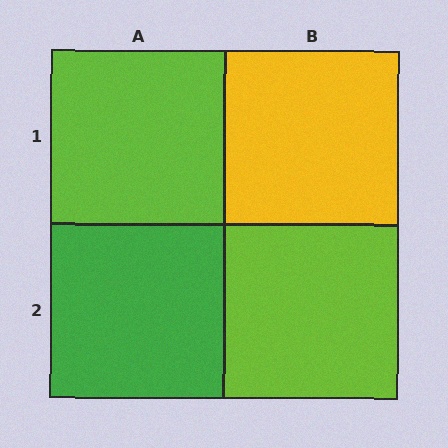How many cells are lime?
2 cells are lime.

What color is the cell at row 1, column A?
Lime.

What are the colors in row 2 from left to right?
Green, lime.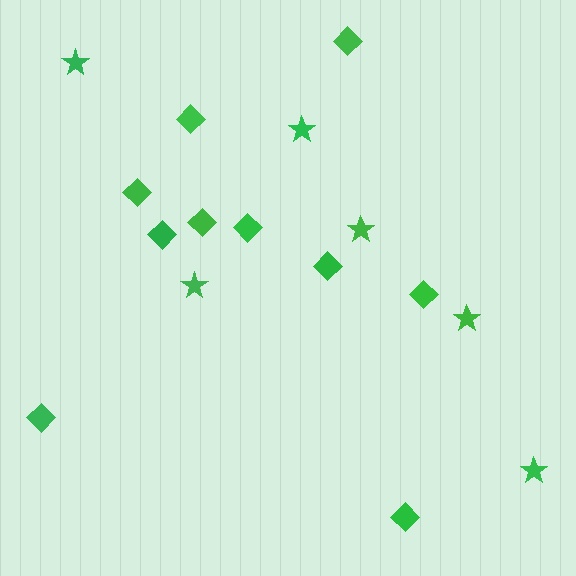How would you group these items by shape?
There are 2 groups: one group of diamonds (10) and one group of stars (6).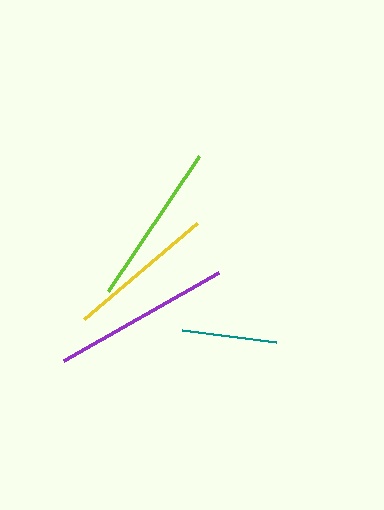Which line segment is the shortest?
The teal line is the shortest at approximately 94 pixels.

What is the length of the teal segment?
The teal segment is approximately 94 pixels long.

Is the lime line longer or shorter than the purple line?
The purple line is longer than the lime line.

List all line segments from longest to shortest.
From longest to shortest: purple, lime, yellow, teal.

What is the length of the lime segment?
The lime segment is approximately 163 pixels long.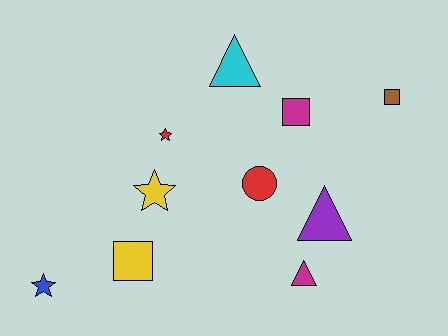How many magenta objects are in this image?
There are 2 magenta objects.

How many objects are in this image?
There are 10 objects.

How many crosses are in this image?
There are no crosses.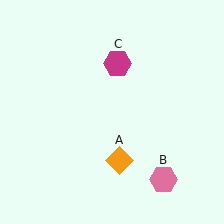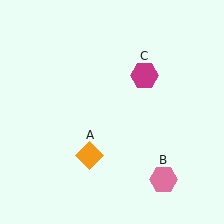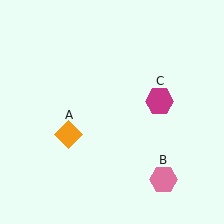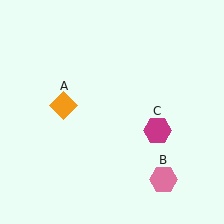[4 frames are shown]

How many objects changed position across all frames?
2 objects changed position: orange diamond (object A), magenta hexagon (object C).